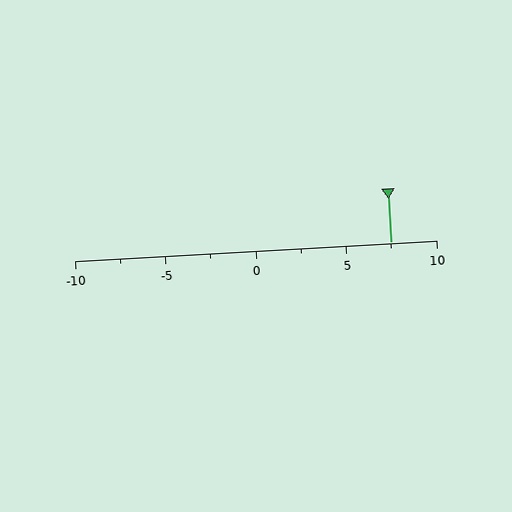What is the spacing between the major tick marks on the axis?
The major ticks are spaced 5 apart.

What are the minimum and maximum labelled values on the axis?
The axis runs from -10 to 10.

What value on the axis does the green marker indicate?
The marker indicates approximately 7.5.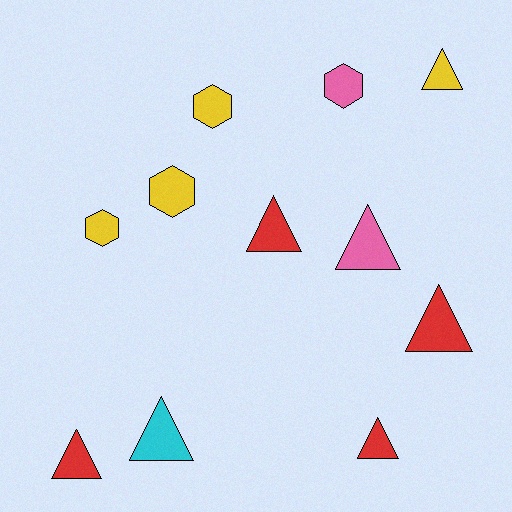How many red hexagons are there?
There are no red hexagons.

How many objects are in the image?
There are 11 objects.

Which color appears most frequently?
Red, with 4 objects.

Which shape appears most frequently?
Triangle, with 7 objects.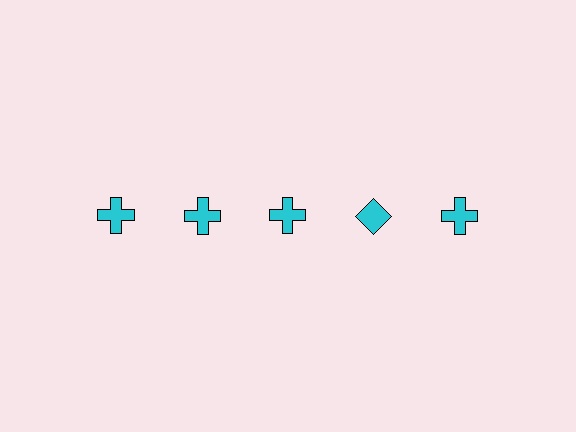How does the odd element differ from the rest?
It has a different shape: diamond instead of cross.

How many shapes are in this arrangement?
There are 5 shapes arranged in a grid pattern.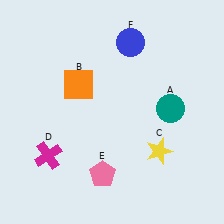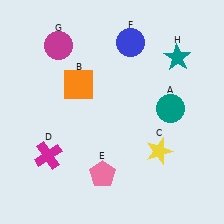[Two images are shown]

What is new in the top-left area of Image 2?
A magenta circle (G) was added in the top-left area of Image 2.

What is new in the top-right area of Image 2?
A teal star (H) was added in the top-right area of Image 2.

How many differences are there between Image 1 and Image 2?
There are 2 differences between the two images.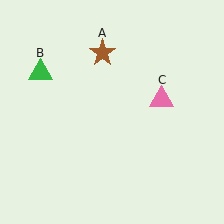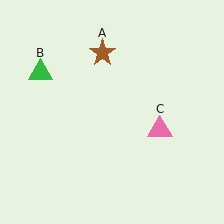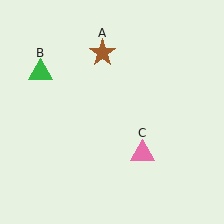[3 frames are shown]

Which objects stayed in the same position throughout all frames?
Brown star (object A) and green triangle (object B) remained stationary.